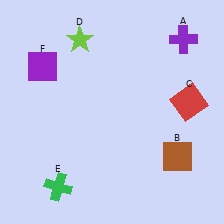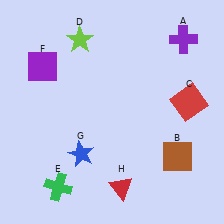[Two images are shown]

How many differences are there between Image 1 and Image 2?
There are 2 differences between the two images.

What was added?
A blue star (G), a red triangle (H) were added in Image 2.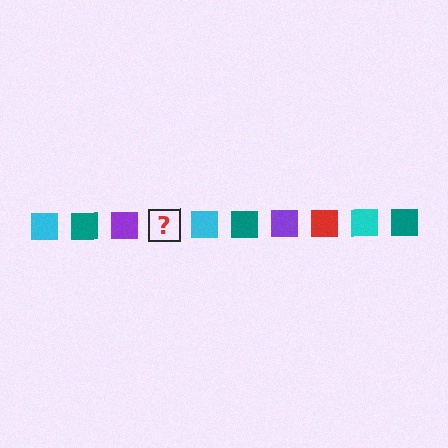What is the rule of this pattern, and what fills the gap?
The rule is that the pattern cycles through cyan, teal, purple, red squares. The gap should be filled with a red square.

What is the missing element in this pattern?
The missing element is a red square.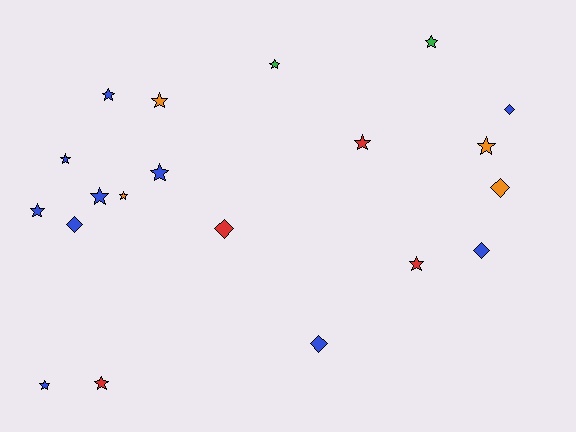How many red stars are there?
There are 3 red stars.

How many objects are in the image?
There are 20 objects.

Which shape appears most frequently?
Star, with 14 objects.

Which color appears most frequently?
Blue, with 10 objects.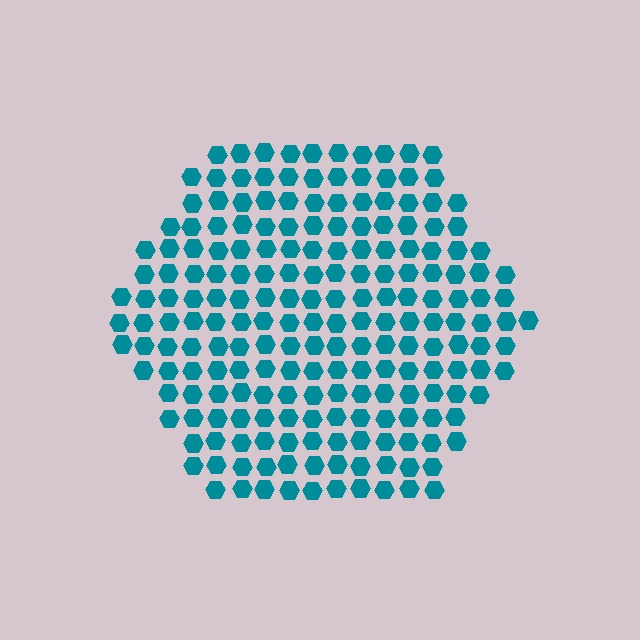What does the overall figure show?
The overall figure shows a hexagon.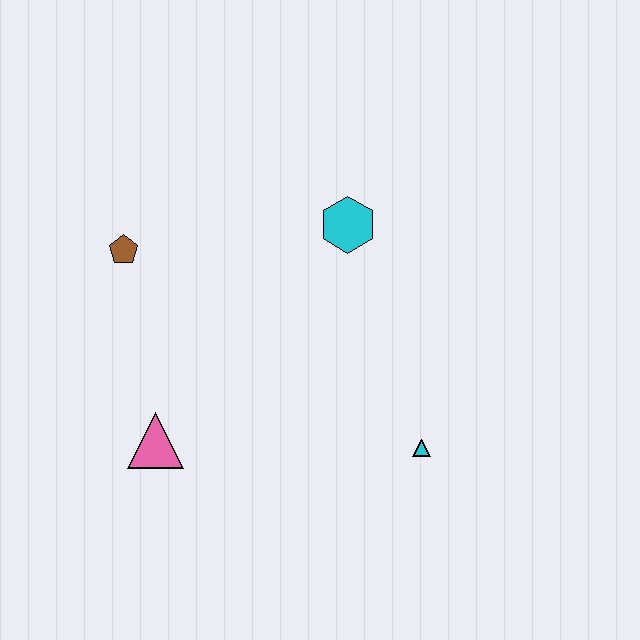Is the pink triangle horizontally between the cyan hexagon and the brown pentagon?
Yes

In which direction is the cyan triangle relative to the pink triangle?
The cyan triangle is to the right of the pink triangle.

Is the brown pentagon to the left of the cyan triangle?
Yes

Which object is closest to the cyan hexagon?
The brown pentagon is closest to the cyan hexagon.